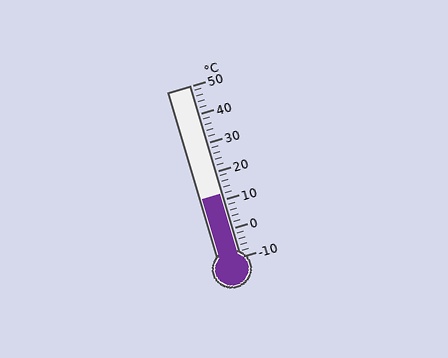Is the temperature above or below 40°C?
The temperature is below 40°C.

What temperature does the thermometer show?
The thermometer shows approximately 12°C.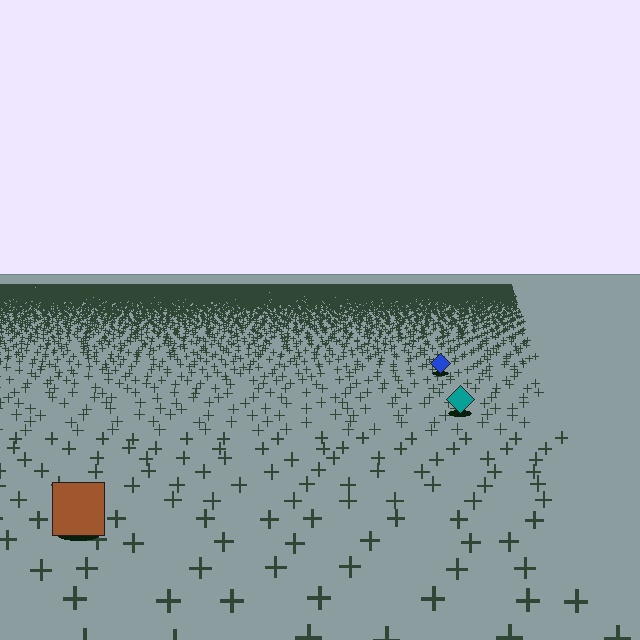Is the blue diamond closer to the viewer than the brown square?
No. The brown square is closer — you can tell from the texture gradient: the ground texture is coarser near it.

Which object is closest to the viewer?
The brown square is closest. The texture marks near it are larger and more spread out.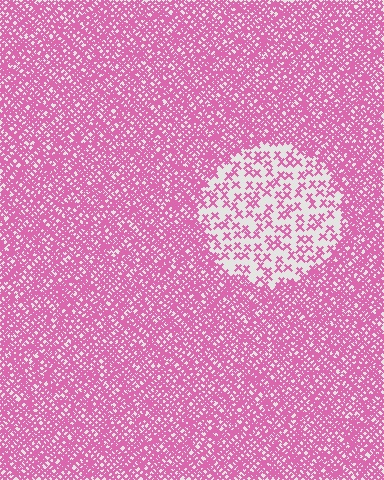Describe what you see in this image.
The image contains small pink elements arranged at two different densities. A circle-shaped region is visible where the elements are less densely packed than the surrounding area.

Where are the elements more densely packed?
The elements are more densely packed outside the circle boundary.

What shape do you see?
I see a circle.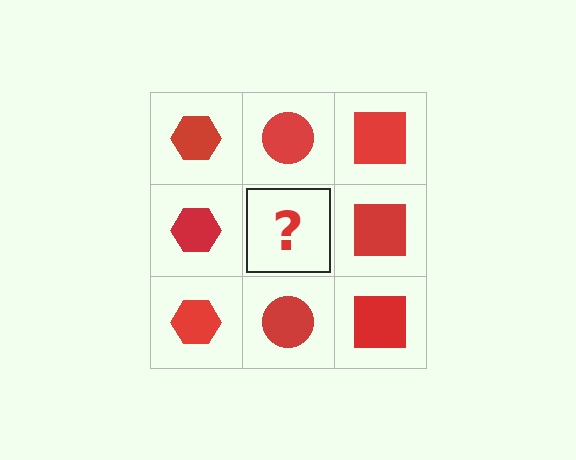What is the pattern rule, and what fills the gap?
The rule is that each column has a consistent shape. The gap should be filled with a red circle.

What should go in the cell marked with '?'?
The missing cell should contain a red circle.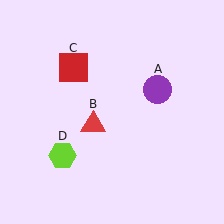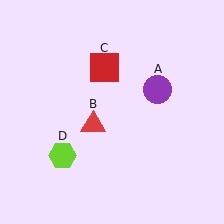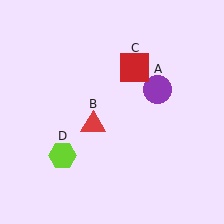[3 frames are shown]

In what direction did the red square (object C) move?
The red square (object C) moved right.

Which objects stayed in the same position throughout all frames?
Purple circle (object A) and red triangle (object B) and lime hexagon (object D) remained stationary.